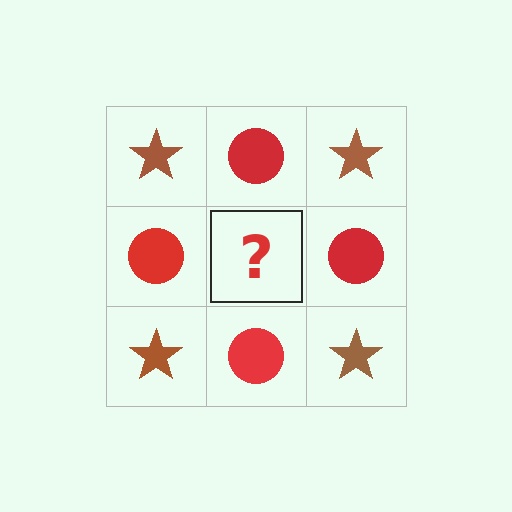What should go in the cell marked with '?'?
The missing cell should contain a brown star.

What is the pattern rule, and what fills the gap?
The rule is that it alternates brown star and red circle in a checkerboard pattern. The gap should be filled with a brown star.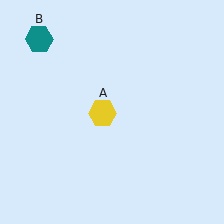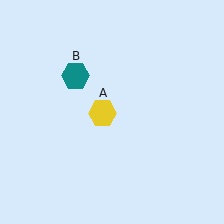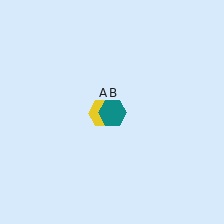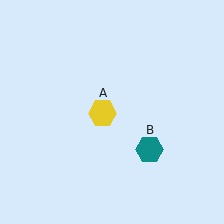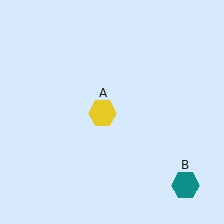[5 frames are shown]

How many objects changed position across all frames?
1 object changed position: teal hexagon (object B).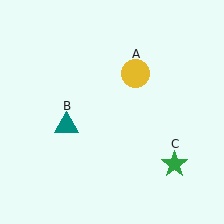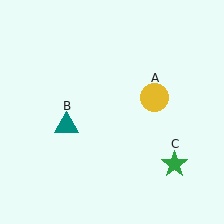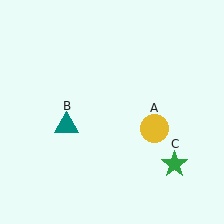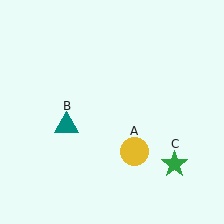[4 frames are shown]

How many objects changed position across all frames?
1 object changed position: yellow circle (object A).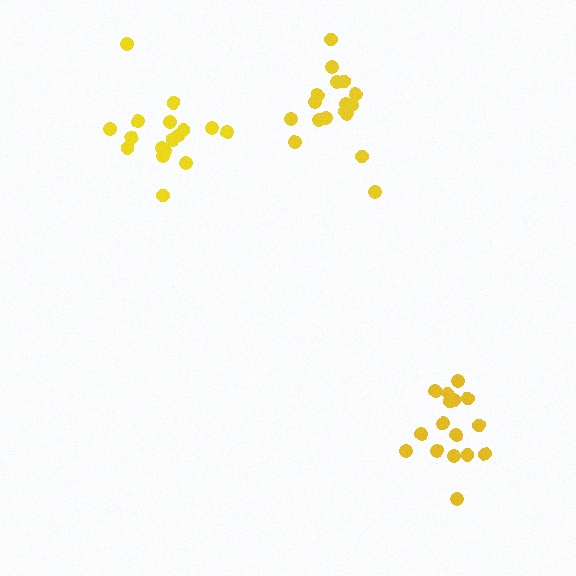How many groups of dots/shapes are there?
There are 3 groups.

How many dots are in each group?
Group 1: 17 dots, Group 2: 17 dots, Group 3: 17 dots (51 total).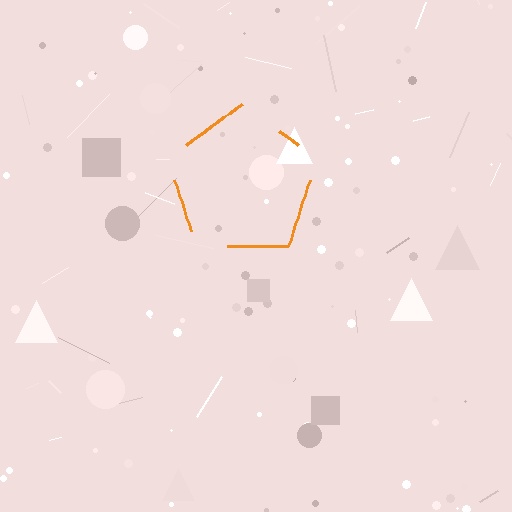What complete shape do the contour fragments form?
The contour fragments form a pentagon.